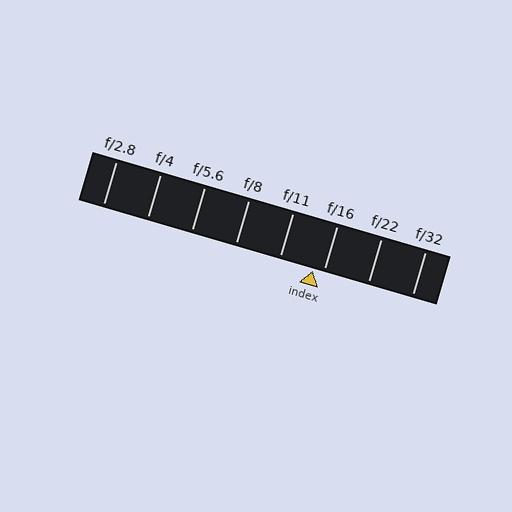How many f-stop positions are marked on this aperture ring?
There are 8 f-stop positions marked.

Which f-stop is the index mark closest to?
The index mark is closest to f/16.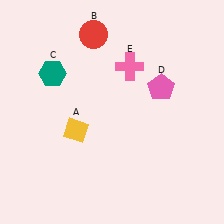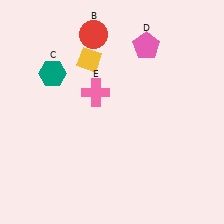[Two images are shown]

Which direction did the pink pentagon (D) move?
The pink pentagon (D) moved up.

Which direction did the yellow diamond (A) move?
The yellow diamond (A) moved up.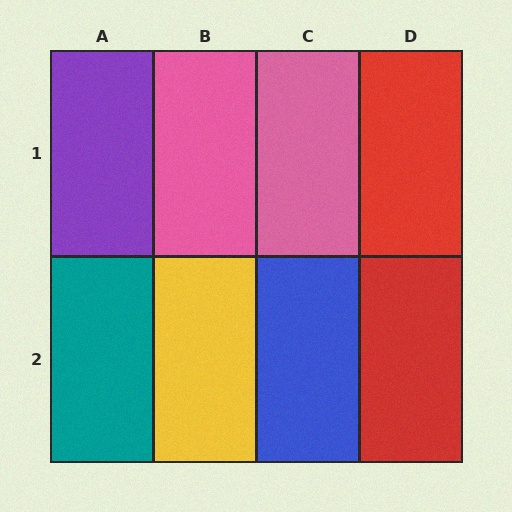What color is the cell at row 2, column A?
Teal.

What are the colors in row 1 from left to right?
Purple, pink, pink, red.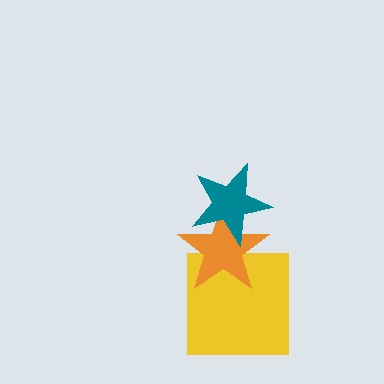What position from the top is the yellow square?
The yellow square is 3rd from the top.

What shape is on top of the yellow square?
The orange star is on top of the yellow square.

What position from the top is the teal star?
The teal star is 1st from the top.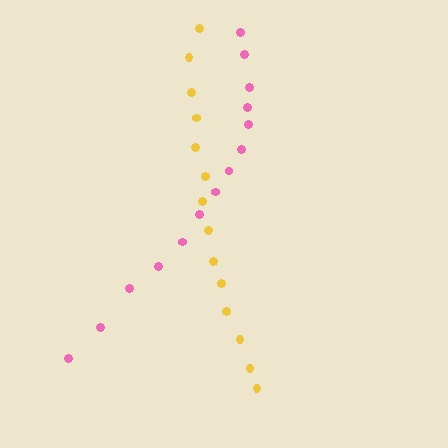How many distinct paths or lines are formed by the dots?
There are 2 distinct paths.